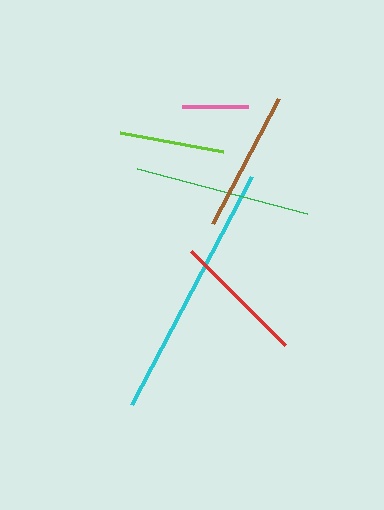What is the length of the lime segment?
The lime segment is approximately 104 pixels long.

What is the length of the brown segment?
The brown segment is approximately 142 pixels long.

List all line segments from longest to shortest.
From longest to shortest: cyan, green, brown, red, lime, pink.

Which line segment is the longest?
The cyan line is the longest at approximately 257 pixels.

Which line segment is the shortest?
The pink line is the shortest at approximately 66 pixels.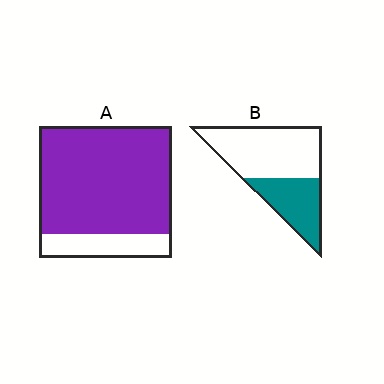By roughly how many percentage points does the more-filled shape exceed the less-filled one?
By roughly 45 percentage points (A over B).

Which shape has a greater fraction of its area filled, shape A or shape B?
Shape A.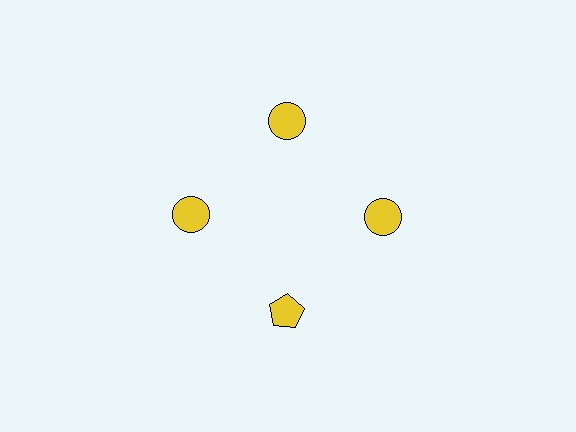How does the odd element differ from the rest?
It has a different shape: pentagon instead of circle.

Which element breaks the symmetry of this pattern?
The yellow pentagon at roughly the 6 o'clock position breaks the symmetry. All other shapes are yellow circles.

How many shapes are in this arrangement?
There are 4 shapes arranged in a ring pattern.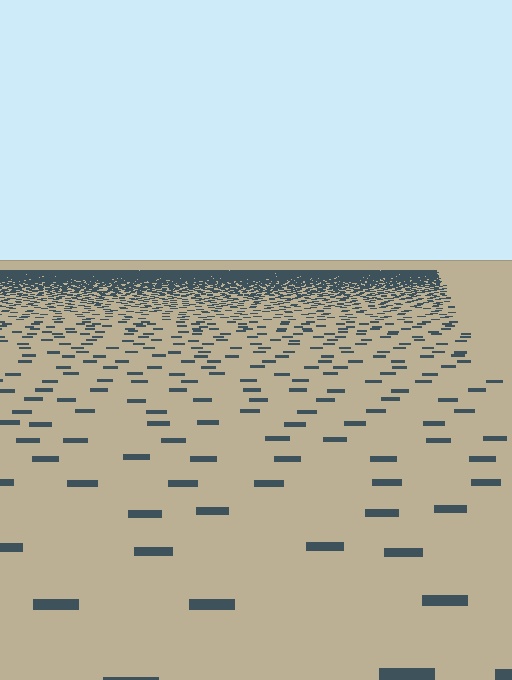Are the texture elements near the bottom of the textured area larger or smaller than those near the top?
Larger. Near the bottom, elements are closer to the viewer and appear at a bigger on-screen size.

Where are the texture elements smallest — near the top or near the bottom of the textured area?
Near the top.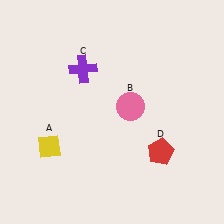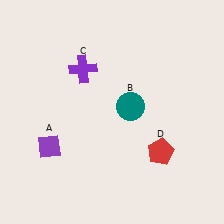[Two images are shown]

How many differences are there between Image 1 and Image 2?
There are 2 differences between the two images.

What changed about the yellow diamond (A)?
In Image 1, A is yellow. In Image 2, it changed to purple.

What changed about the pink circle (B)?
In Image 1, B is pink. In Image 2, it changed to teal.